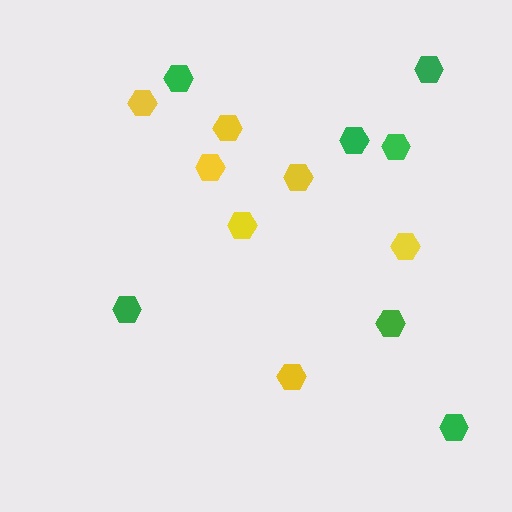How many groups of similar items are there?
There are 2 groups: one group of yellow hexagons (7) and one group of green hexagons (7).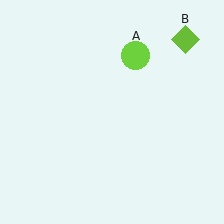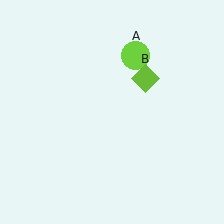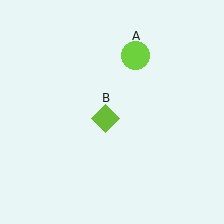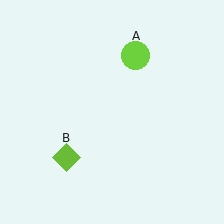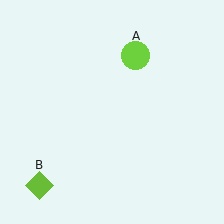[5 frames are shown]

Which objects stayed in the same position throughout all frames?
Lime circle (object A) remained stationary.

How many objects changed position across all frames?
1 object changed position: lime diamond (object B).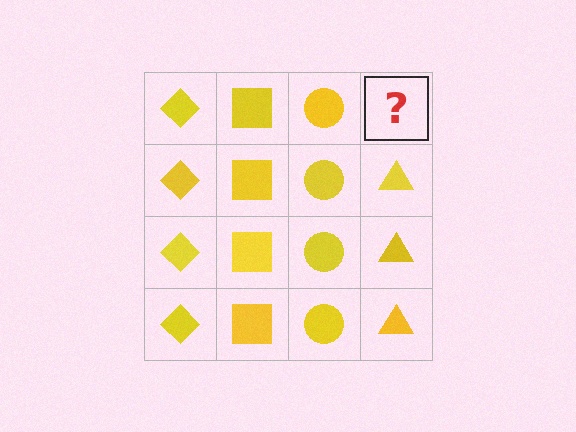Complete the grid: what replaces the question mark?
The question mark should be replaced with a yellow triangle.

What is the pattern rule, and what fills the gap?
The rule is that each column has a consistent shape. The gap should be filled with a yellow triangle.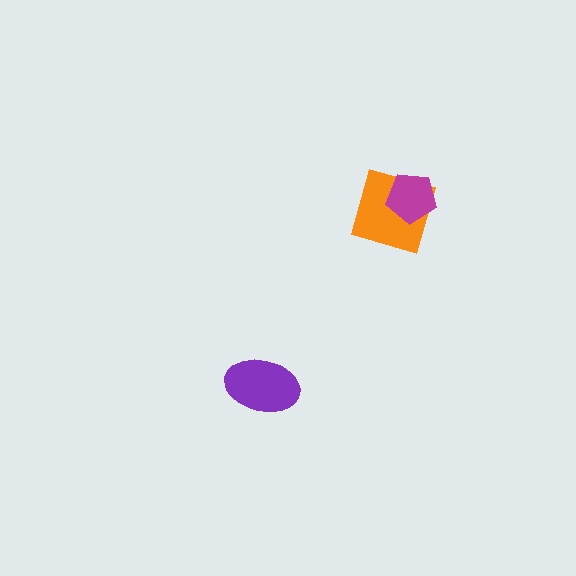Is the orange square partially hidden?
Yes, it is partially covered by another shape.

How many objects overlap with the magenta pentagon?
1 object overlaps with the magenta pentagon.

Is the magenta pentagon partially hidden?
No, no other shape covers it.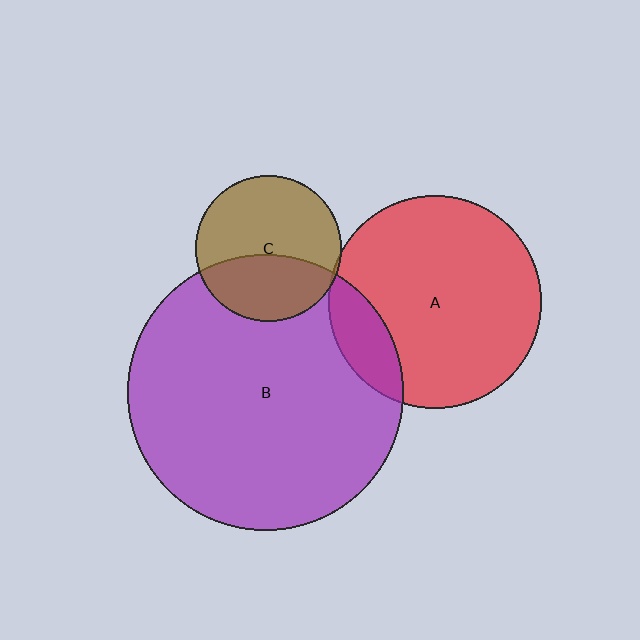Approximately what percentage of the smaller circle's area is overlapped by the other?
Approximately 15%.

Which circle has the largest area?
Circle B (purple).